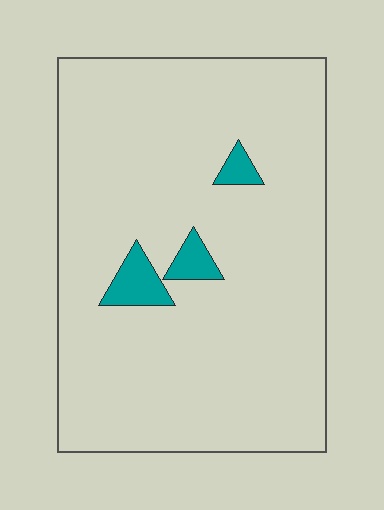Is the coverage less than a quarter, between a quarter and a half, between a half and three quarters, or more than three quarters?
Less than a quarter.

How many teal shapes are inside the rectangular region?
3.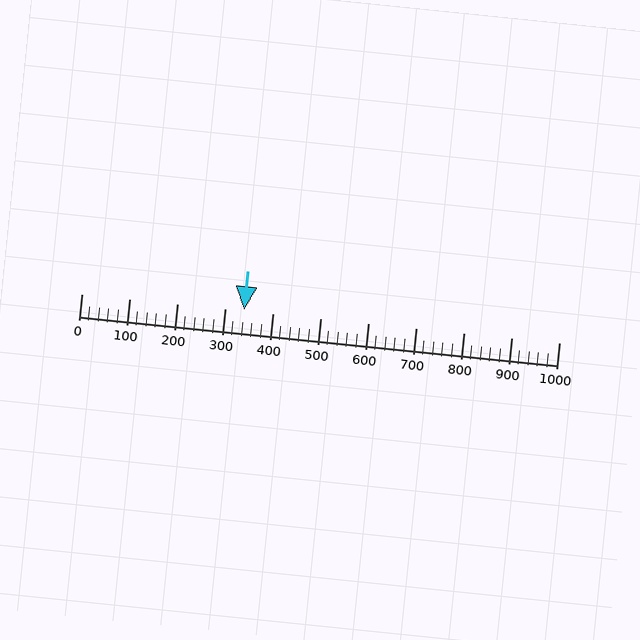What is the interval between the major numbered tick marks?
The major tick marks are spaced 100 units apart.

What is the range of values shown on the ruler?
The ruler shows values from 0 to 1000.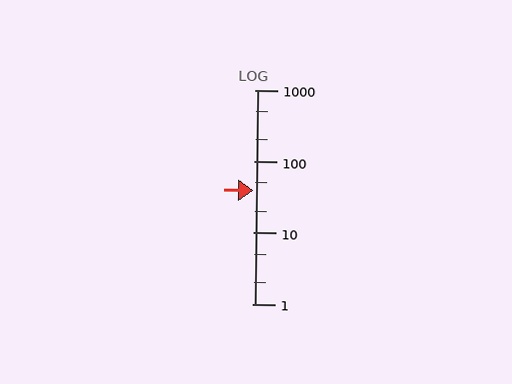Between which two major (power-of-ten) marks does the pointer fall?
The pointer is between 10 and 100.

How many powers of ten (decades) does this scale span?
The scale spans 3 decades, from 1 to 1000.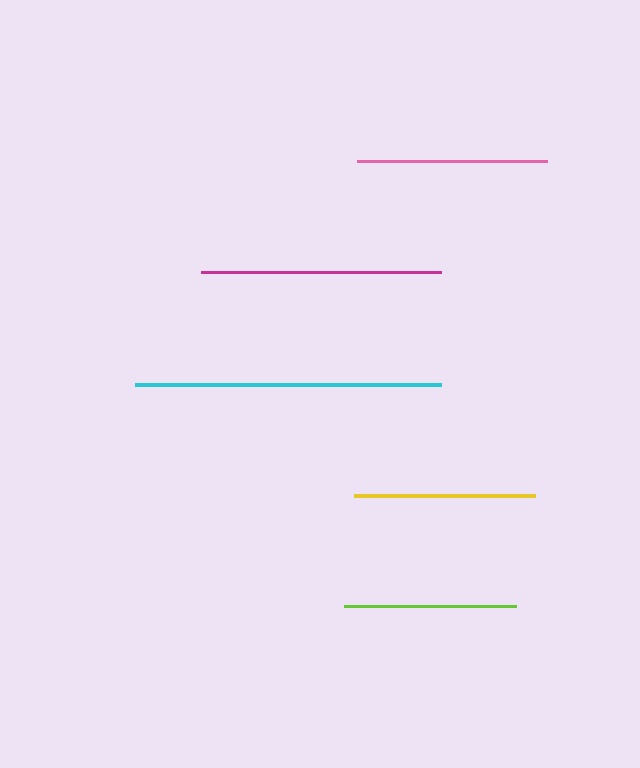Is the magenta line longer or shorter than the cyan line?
The cyan line is longer than the magenta line.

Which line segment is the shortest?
The lime line is the shortest at approximately 172 pixels.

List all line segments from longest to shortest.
From longest to shortest: cyan, magenta, pink, yellow, lime.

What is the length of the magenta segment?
The magenta segment is approximately 240 pixels long.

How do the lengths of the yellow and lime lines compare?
The yellow and lime lines are approximately the same length.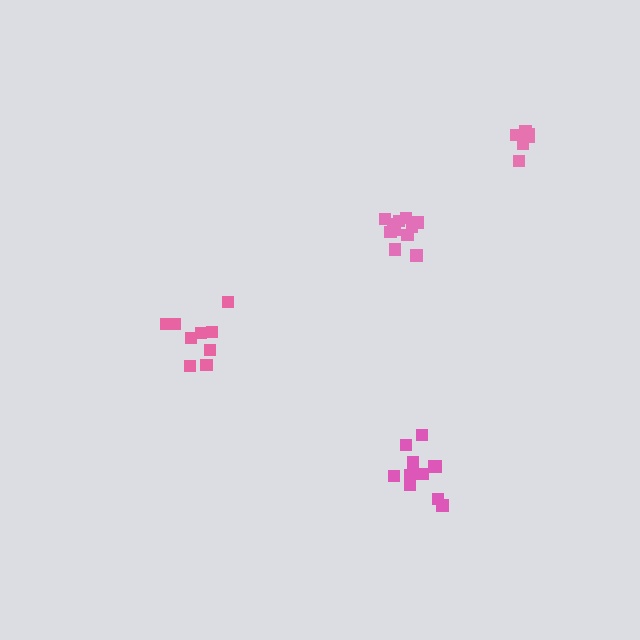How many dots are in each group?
Group 1: 9 dots, Group 2: 6 dots, Group 3: 11 dots, Group 4: 11 dots (37 total).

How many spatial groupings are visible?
There are 4 spatial groupings.